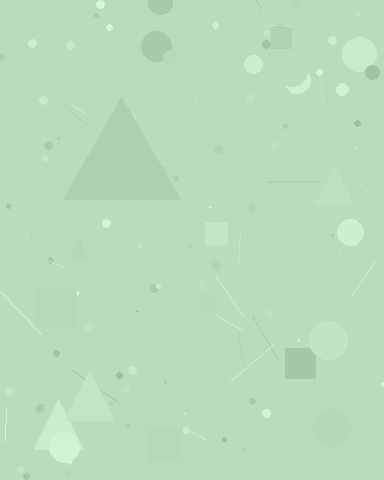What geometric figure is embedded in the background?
A triangle is embedded in the background.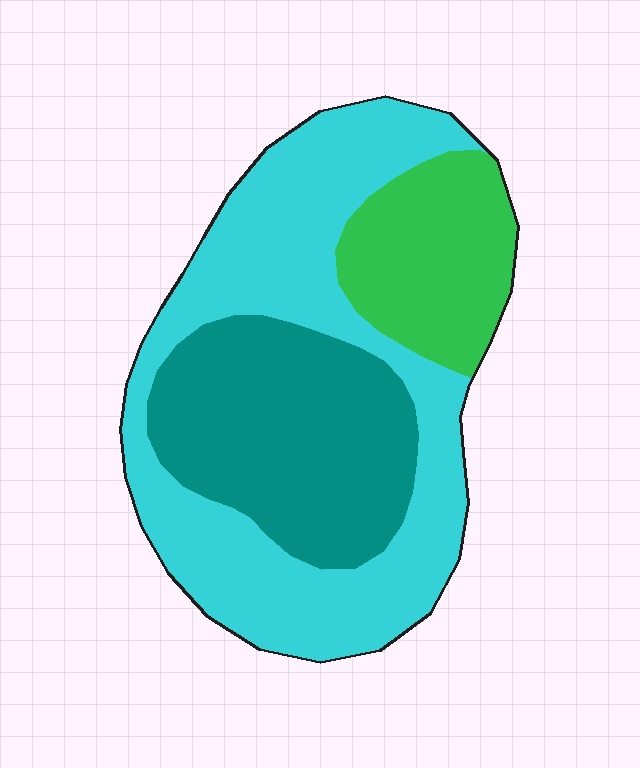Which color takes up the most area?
Cyan, at roughly 50%.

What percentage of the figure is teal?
Teal covers about 30% of the figure.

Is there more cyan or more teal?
Cyan.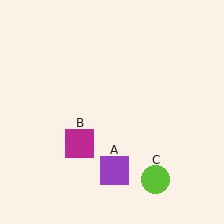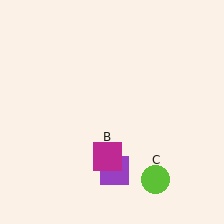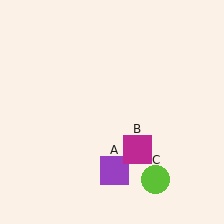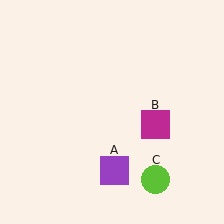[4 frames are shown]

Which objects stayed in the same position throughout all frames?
Purple square (object A) and lime circle (object C) remained stationary.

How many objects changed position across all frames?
1 object changed position: magenta square (object B).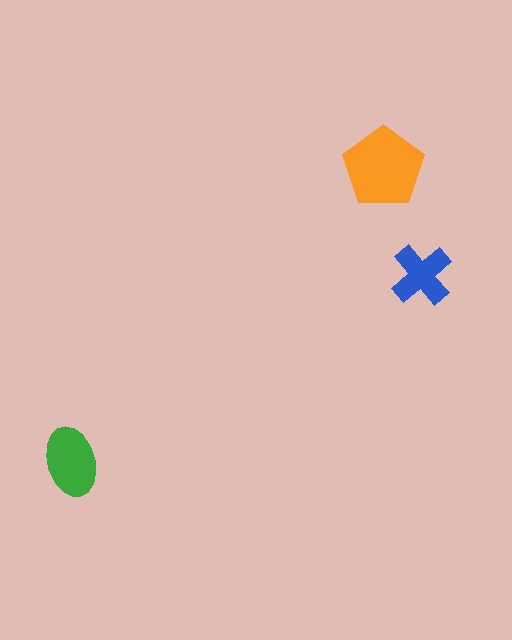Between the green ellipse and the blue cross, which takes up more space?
The green ellipse.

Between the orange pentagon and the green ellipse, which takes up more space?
The orange pentagon.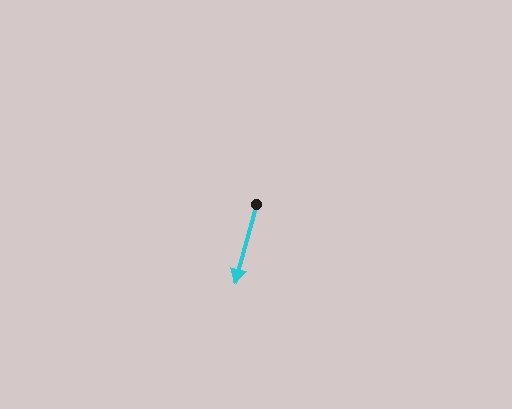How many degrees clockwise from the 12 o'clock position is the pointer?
Approximately 195 degrees.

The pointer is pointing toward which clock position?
Roughly 7 o'clock.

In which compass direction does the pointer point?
South.